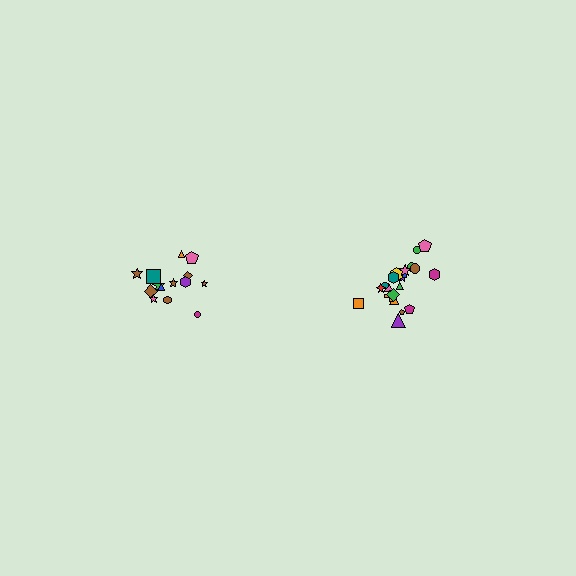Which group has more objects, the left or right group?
The right group.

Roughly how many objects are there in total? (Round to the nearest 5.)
Roughly 35 objects in total.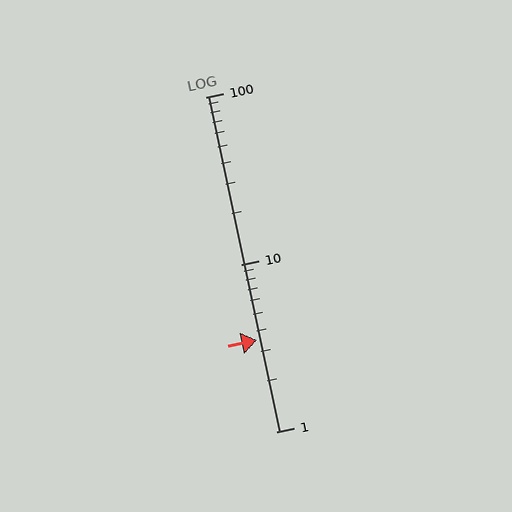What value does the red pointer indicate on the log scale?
The pointer indicates approximately 3.5.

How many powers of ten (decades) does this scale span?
The scale spans 2 decades, from 1 to 100.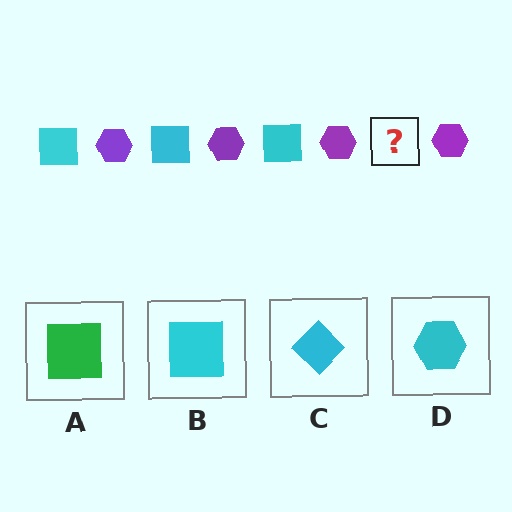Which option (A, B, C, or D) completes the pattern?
B.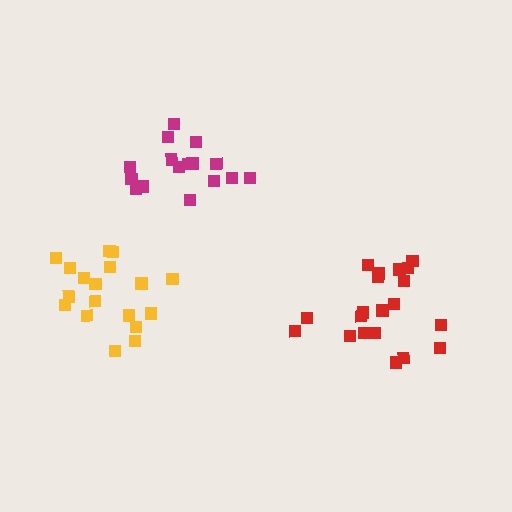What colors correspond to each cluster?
The clusters are colored: red, magenta, yellow.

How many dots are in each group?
Group 1: 20 dots, Group 2: 17 dots, Group 3: 18 dots (55 total).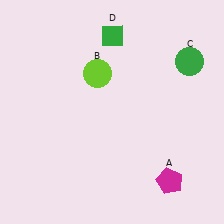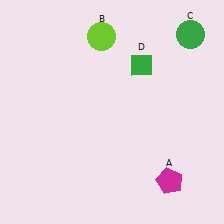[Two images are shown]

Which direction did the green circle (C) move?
The green circle (C) moved up.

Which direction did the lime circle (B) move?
The lime circle (B) moved up.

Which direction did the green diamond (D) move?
The green diamond (D) moved down.